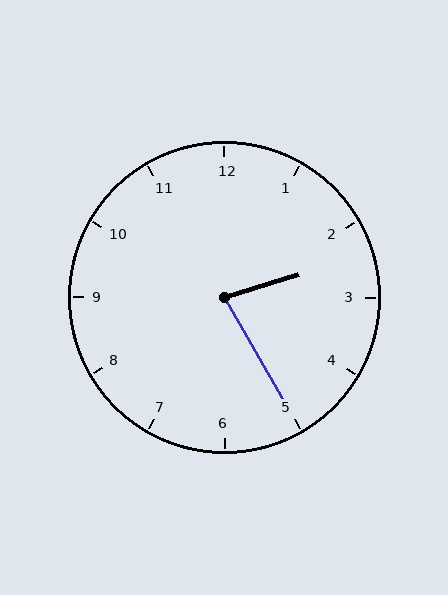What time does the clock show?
2:25.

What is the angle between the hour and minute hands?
Approximately 78 degrees.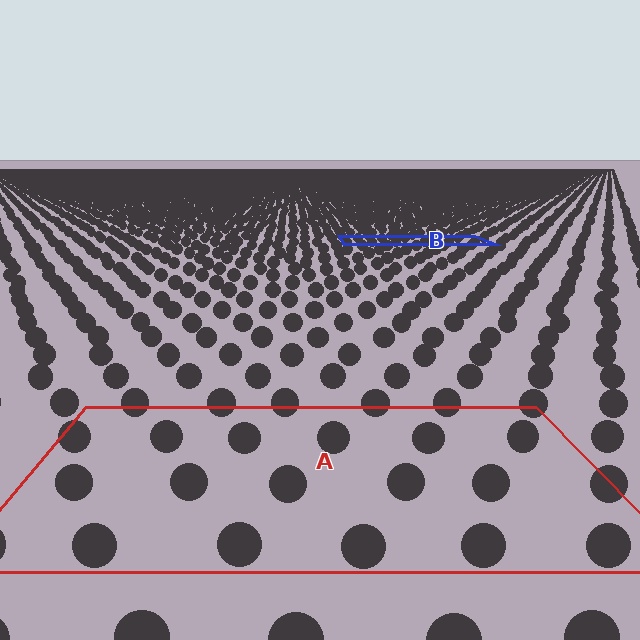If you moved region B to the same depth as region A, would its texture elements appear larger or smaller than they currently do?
They would appear larger. At a closer depth, the same texture elements are projected at a bigger on-screen size.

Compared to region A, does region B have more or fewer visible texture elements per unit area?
Region B has more texture elements per unit area — they are packed more densely because it is farther away.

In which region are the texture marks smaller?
The texture marks are smaller in region B, because it is farther away.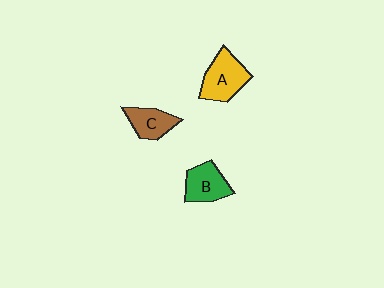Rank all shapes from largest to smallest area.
From largest to smallest: A (yellow), B (green), C (brown).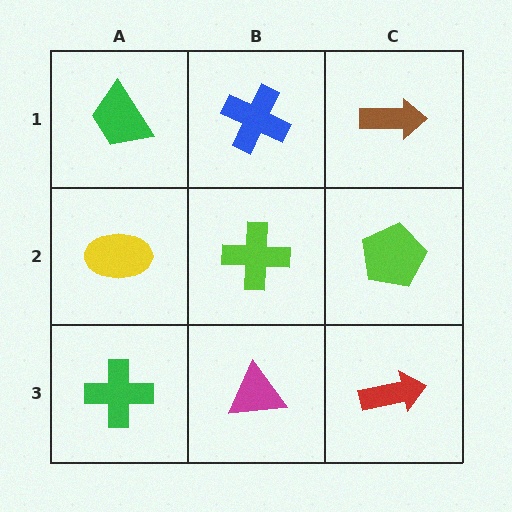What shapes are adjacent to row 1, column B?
A lime cross (row 2, column B), a green trapezoid (row 1, column A), a brown arrow (row 1, column C).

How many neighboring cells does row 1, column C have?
2.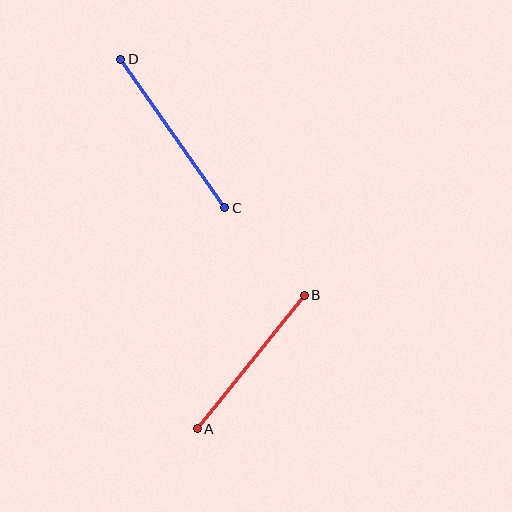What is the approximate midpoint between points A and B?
The midpoint is at approximately (251, 362) pixels.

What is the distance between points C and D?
The distance is approximately 181 pixels.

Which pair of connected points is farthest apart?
Points C and D are farthest apart.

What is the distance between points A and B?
The distance is approximately 171 pixels.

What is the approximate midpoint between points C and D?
The midpoint is at approximately (173, 133) pixels.